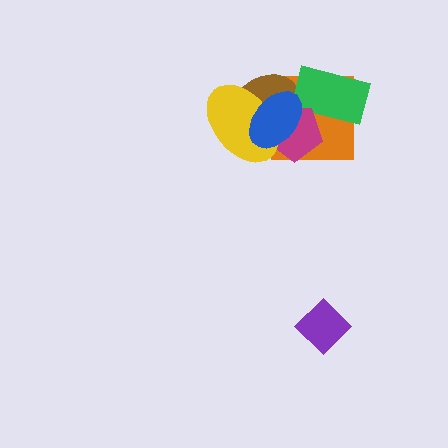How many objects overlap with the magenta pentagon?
5 objects overlap with the magenta pentagon.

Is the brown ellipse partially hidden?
Yes, it is partially covered by another shape.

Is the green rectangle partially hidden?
Yes, it is partially covered by another shape.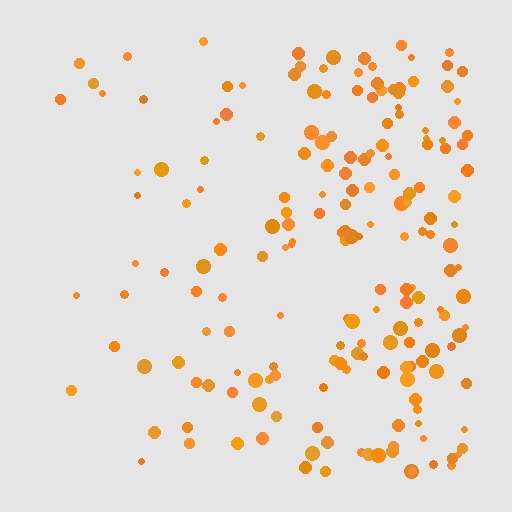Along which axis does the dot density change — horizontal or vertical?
Horizontal.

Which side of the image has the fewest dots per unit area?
The left.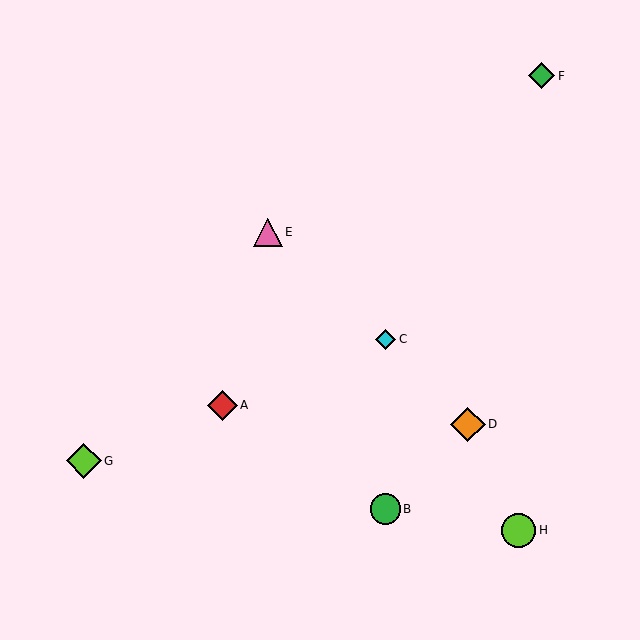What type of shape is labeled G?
Shape G is a lime diamond.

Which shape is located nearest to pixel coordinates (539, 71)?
The green diamond (labeled F) at (542, 76) is nearest to that location.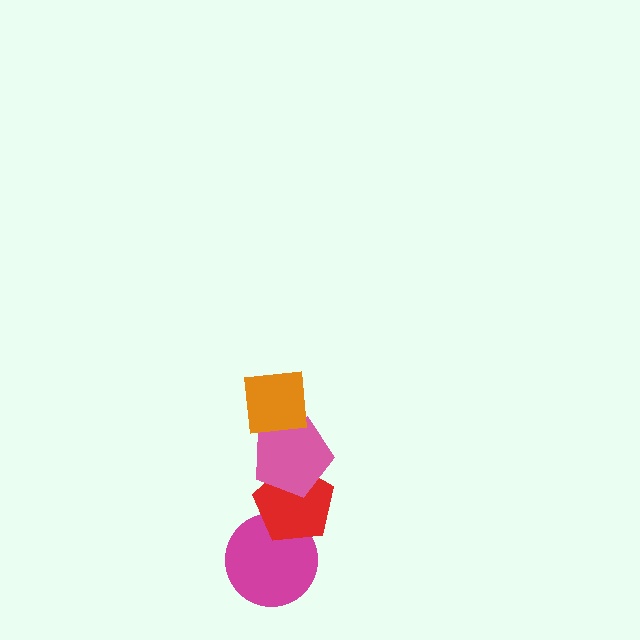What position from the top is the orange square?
The orange square is 1st from the top.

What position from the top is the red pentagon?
The red pentagon is 3rd from the top.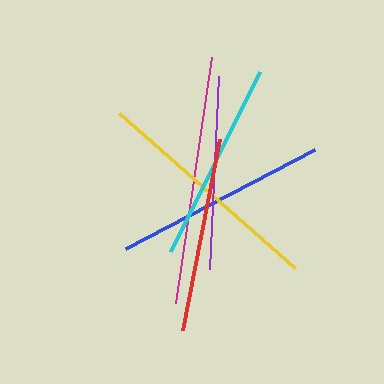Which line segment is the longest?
The magenta line is the longest at approximately 249 pixels.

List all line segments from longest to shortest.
From longest to shortest: magenta, yellow, blue, cyan, red, purple.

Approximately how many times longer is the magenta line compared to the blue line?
The magenta line is approximately 1.2 times the length of the blue line.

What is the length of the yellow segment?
The yellow segment is approximately 234 pixels long.